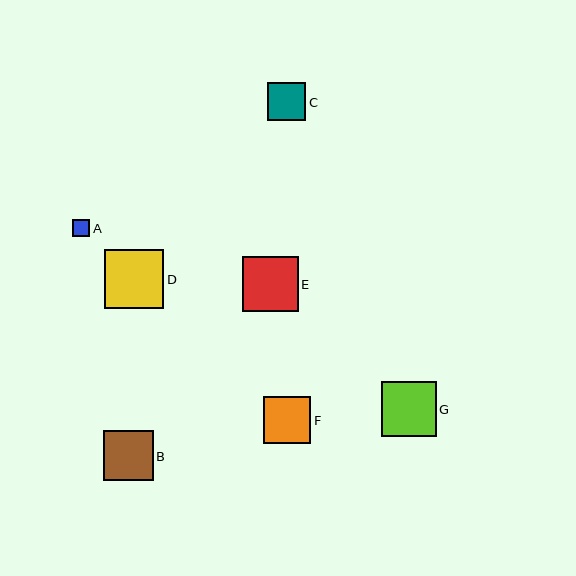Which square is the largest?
Square D is the largest with a size of approximately 59 pixels.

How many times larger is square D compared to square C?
Square D is approximately 1.6 times the size of square C.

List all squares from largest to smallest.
From largest to smallest: D, E, G, B, F, C, A.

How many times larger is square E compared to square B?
Square E is approximately 1.1 times the size of square B.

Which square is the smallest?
Square A is the smallest with a size of approximately 17 pixels.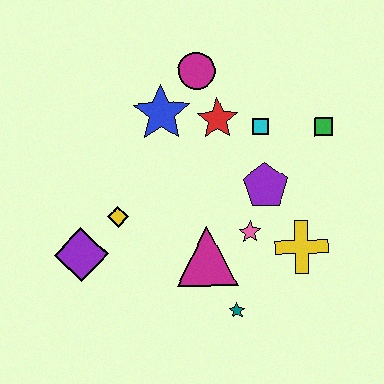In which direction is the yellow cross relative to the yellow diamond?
The yellow cross is to the right of the yellow diamond.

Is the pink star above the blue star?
No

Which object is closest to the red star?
The cyan square is closest to the red star.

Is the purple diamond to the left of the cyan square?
Yes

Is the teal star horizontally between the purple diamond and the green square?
Yes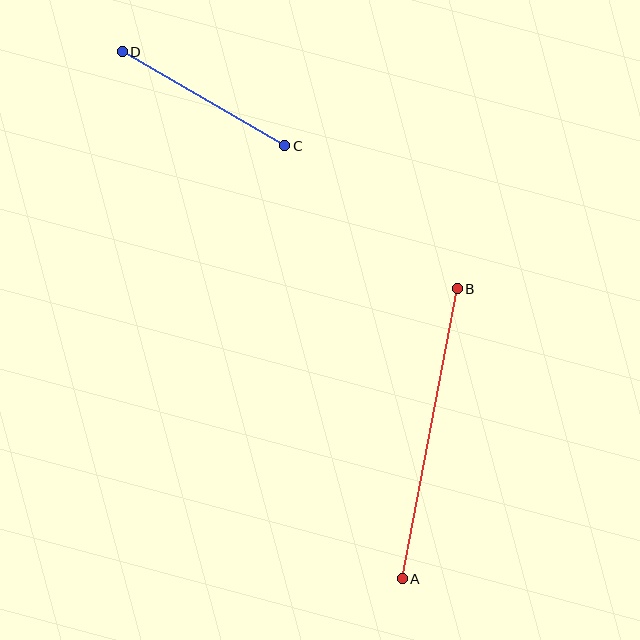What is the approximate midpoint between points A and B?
The midpoint is at approximately (430, 434) pixels.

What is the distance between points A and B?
The distance is approximately 295 pixels.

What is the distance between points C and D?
The distance is approximately 188 pixels.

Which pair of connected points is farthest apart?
Points A and B are farthest apart.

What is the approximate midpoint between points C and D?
The midpoint is at approximately (203, 99) pixels.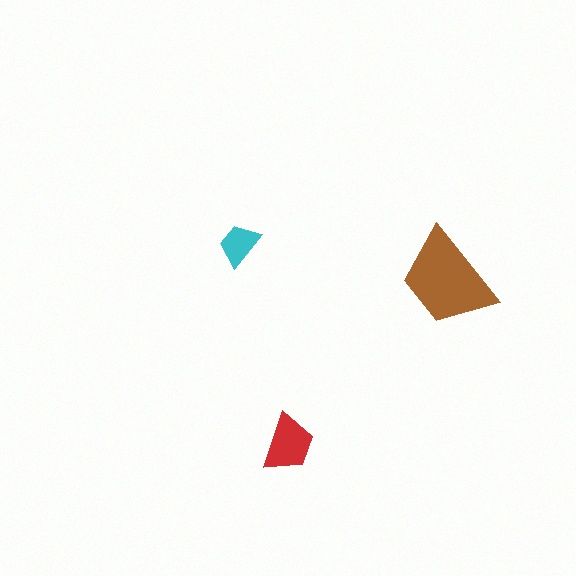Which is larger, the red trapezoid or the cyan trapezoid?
The red one.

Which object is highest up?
The cyan trapezoid is topmost.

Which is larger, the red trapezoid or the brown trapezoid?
The brown one.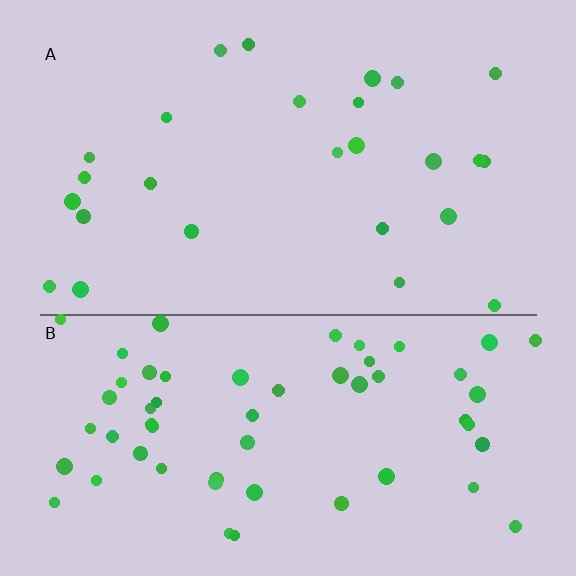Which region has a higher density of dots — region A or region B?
B (the bottom).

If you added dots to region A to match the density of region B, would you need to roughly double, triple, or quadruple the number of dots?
Approximately double.